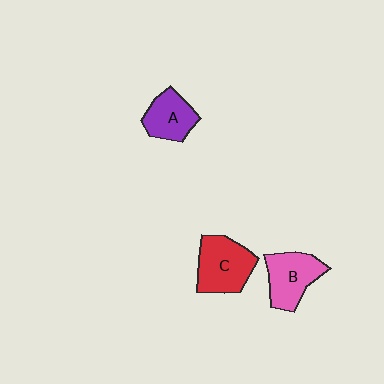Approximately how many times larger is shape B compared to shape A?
Approximately 1.2 times.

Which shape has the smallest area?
Shape A (purple).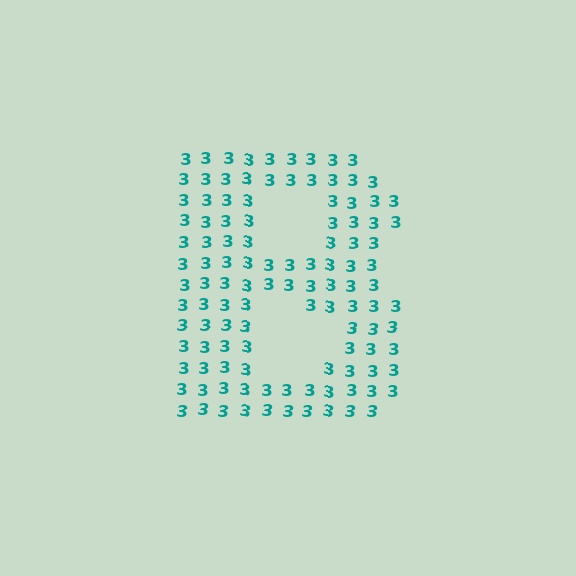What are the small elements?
The small elements are digit 3's.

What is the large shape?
The large shape is the letter B.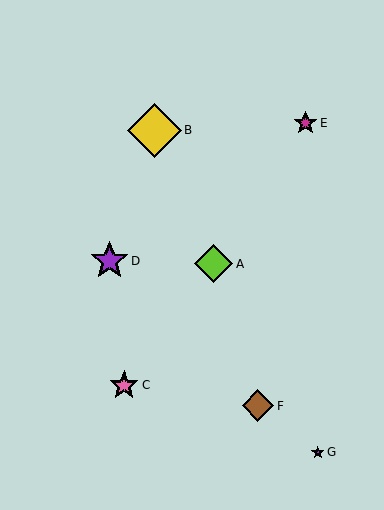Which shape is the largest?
The yellow diamond (labeled B) is the largest.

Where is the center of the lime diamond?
The center of the lime diamond is at (214, 264).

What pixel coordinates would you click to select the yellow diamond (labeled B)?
Click at (154, 130) to select the yellow diamond B.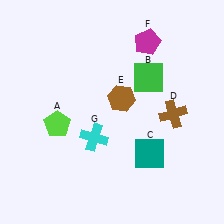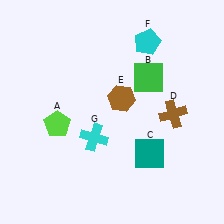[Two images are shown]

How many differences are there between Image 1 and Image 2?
There is 1 difference between the two images.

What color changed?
The pentagon (F) changed from magenta in Image 1 to cyan in Image 2.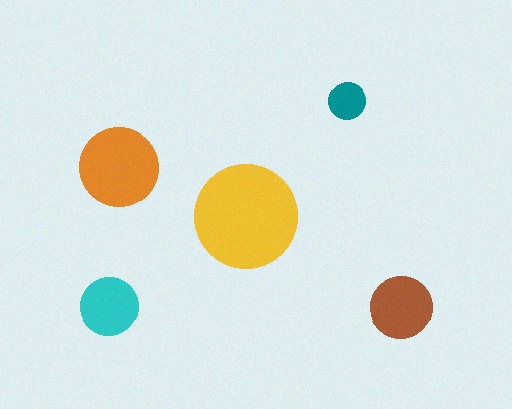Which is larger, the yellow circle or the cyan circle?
The yellow one.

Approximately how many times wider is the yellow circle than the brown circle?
About 1.5 times wider.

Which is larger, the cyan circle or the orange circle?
The orange one.